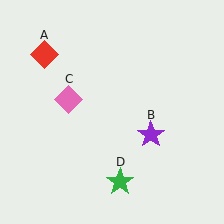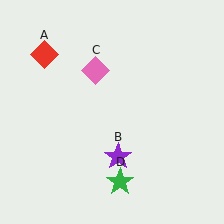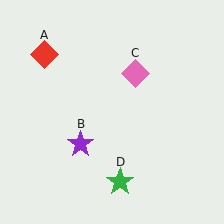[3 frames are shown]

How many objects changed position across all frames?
2 objects changed position: purple star (object B), pink diamond (object C).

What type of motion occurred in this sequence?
The purple star (object B), pink diamond (object C) rotated clockwise around the center of the scene.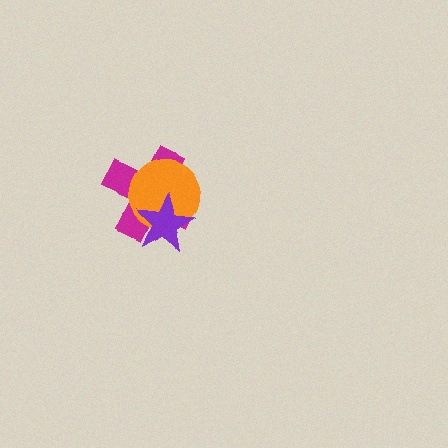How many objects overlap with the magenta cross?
2 objects overlap with the magenta cross.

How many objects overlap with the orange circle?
2 objects overlap with the orange circle.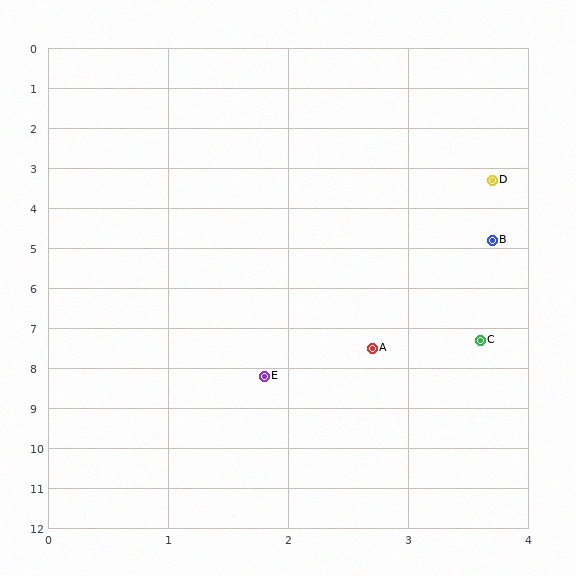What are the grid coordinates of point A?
Point A is at approximately (2.7, 7.5).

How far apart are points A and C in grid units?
Points A and C are about 0.9 grid units apart.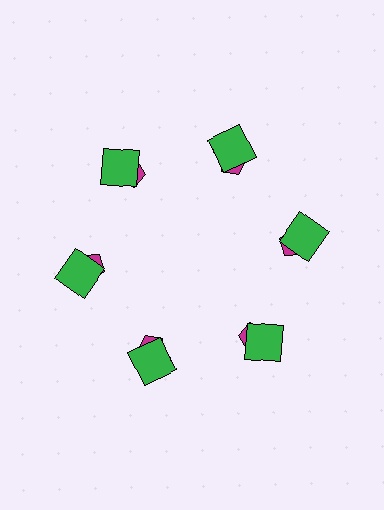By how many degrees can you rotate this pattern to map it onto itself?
The pattern maps onto itself every 60 degrees of rotation.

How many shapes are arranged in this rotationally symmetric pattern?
There are 12 shapes, arranged in 6 groups of 2.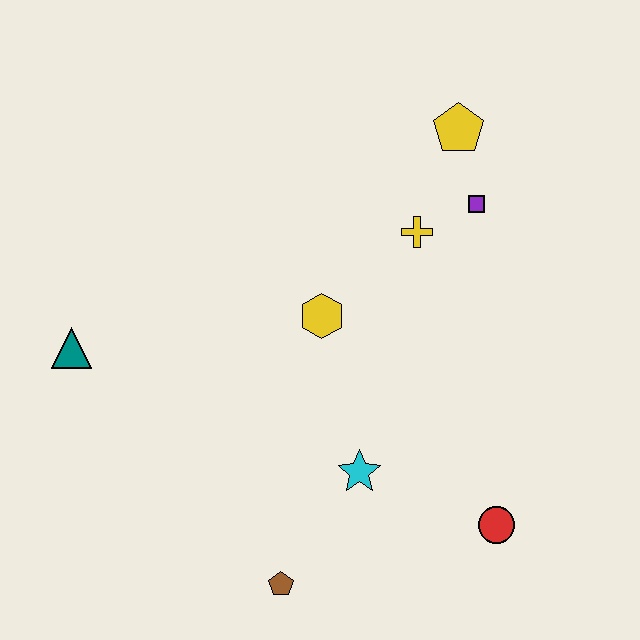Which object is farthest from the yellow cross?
The brown pentagon is farthest from the yellow cross.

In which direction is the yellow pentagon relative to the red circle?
The yellow pentagon is above the red circle.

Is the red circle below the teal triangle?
Yes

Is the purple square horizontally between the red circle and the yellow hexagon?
Yes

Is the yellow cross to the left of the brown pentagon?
No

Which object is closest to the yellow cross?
The purple square is closest to the yellow cross.